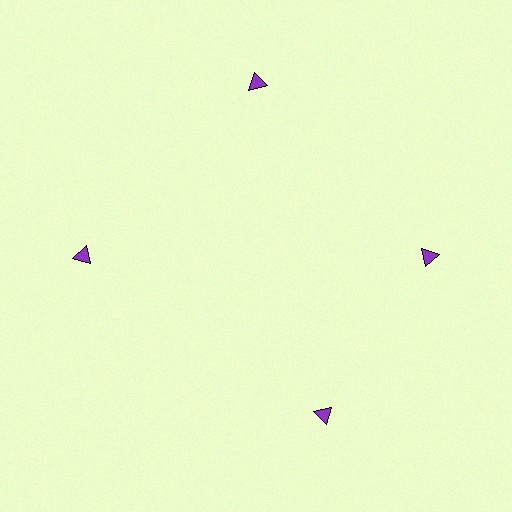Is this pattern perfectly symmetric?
No. The 4 purple triangles are arranged in a ring, but one element near the 6 o'clock position is rotated out of alignment along the ring, breaking the 4-fold rotational symmetry.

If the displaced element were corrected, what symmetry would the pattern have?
It would have 4-fold rotational symmetry — the pattern would map onto itself every 90 degrees.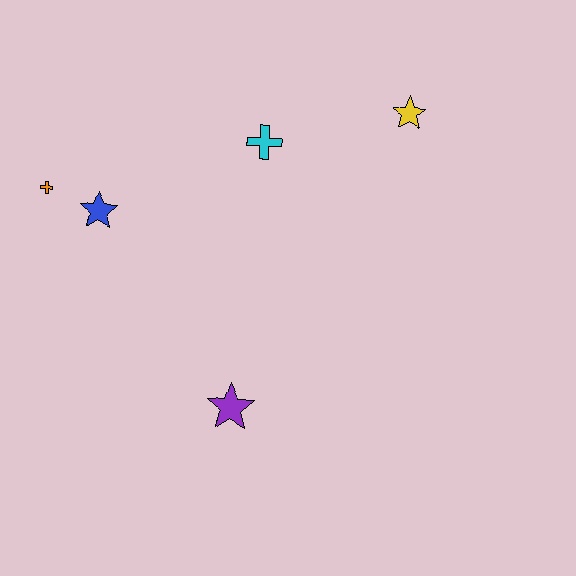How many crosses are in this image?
There are 2 crosses.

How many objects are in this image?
There are 5 objects.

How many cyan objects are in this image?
There is 1 cyan object.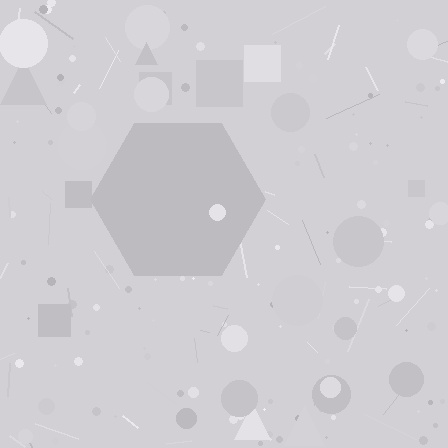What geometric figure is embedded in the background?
A hexagon is embedded in the background.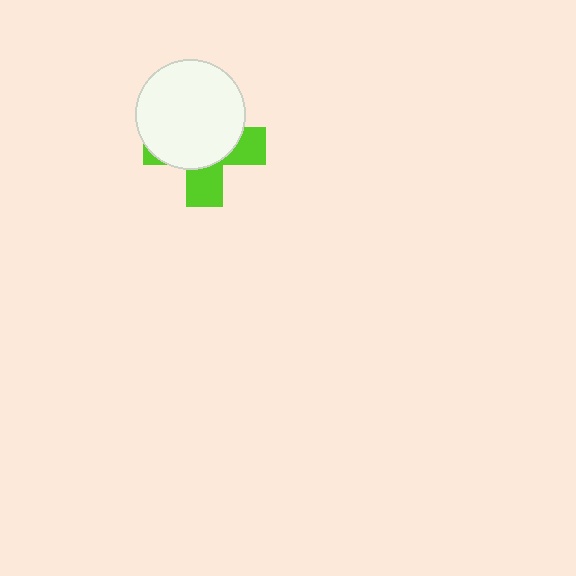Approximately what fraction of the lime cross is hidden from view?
Roughly 63% of the lime cross is hidden behind the white circle.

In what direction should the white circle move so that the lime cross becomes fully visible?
The white circle should move up. That is the shortest direction to clear the overlap and leave the lime cross fully visible.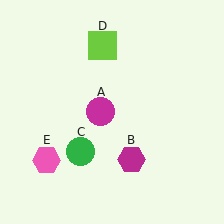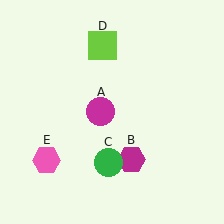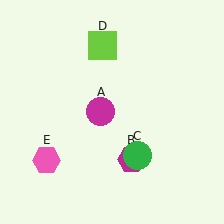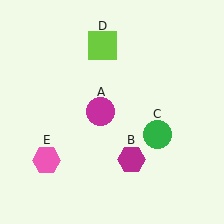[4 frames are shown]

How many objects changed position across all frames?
1 object changed position: green circle (object C).